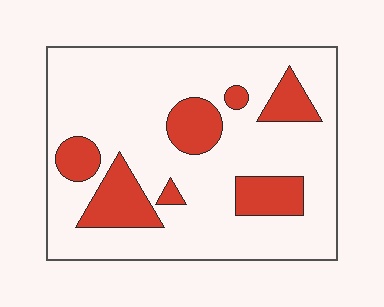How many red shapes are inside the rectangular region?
7.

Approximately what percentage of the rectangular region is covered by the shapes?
Approximately 20%.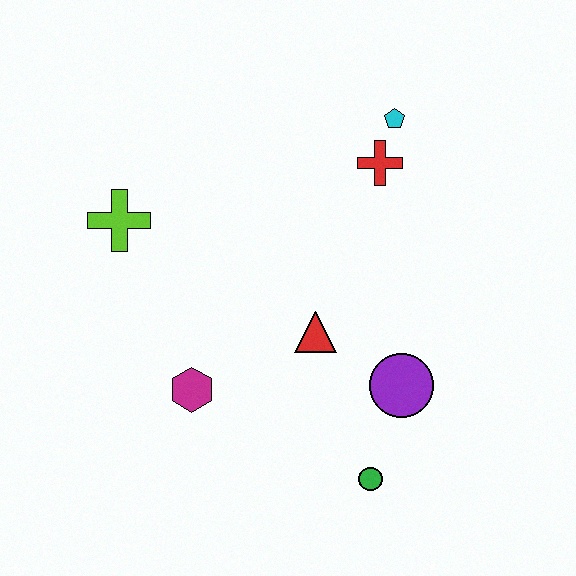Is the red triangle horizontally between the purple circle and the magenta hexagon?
Yes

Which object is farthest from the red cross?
The green circle is farthest from the red cross.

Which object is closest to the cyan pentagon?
The red cross is closest to the cyan pentagon.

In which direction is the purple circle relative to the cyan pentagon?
The purple circle is below the cyan pentagon.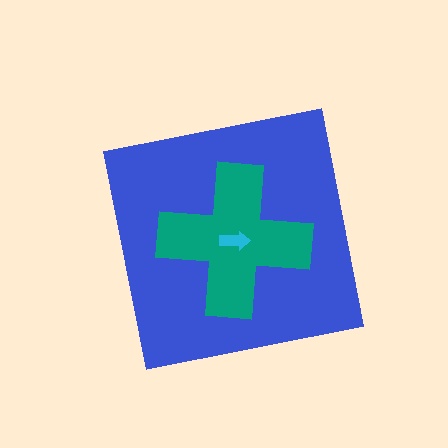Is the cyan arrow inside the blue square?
Yes.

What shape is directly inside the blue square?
The teal cross.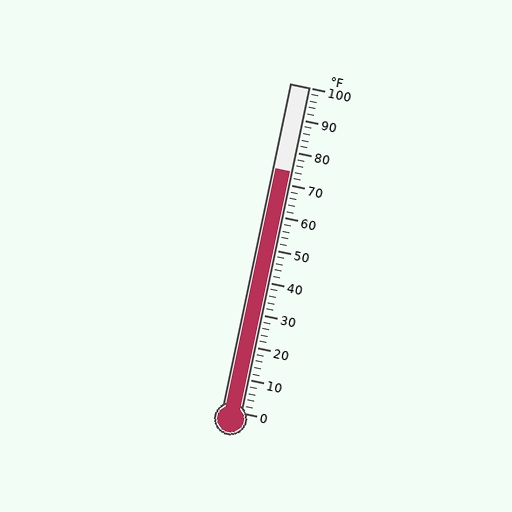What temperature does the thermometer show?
The thermometer shows approximately 74°F.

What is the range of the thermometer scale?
The thermometer scale ranges from 0°F to 100°F.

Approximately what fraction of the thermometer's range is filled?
The thermometer is filled to approximately 75% of its range.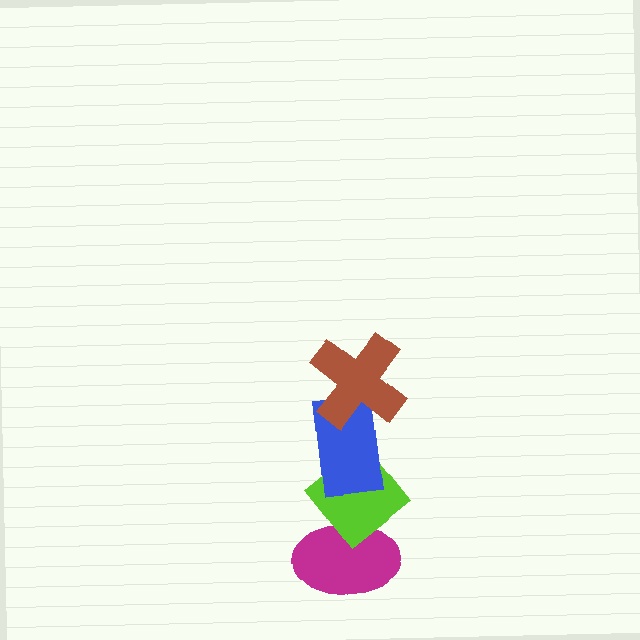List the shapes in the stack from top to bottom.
From top to bottom: the brown cross, the blue rectangle, the lime diamond, the magenta ellipse.